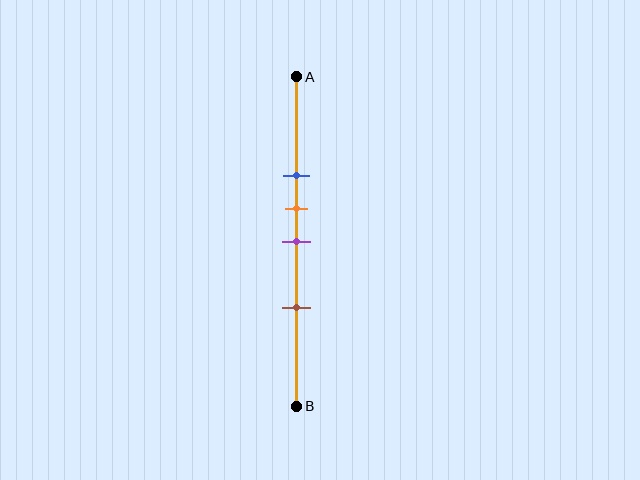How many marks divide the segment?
There are 4 marks dividing the segment.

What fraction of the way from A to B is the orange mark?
The orange mark is approximately 40% (0.4) of the way from A to B.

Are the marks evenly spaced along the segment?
No, the marks are not evenly spaced.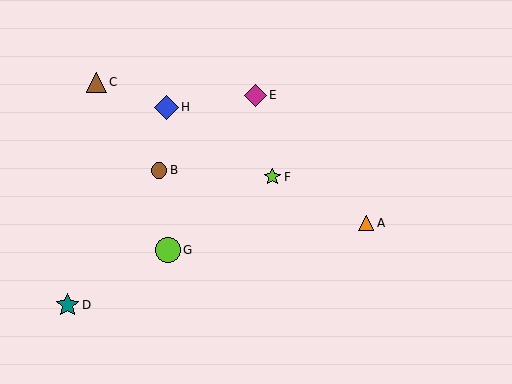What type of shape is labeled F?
Shape F is a lime star.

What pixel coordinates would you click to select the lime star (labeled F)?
Click at (272, 177) to select the lime star F.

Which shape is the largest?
The lime circle (labeled G) is the largest.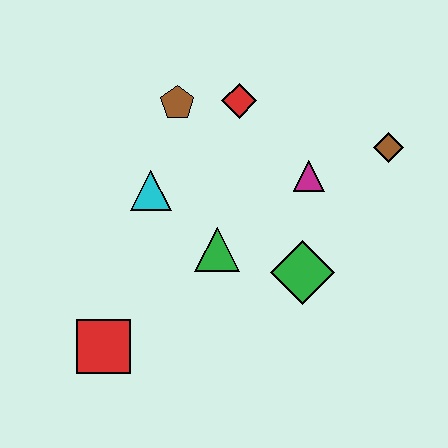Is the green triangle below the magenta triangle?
Yes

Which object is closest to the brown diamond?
The magenta triangle is closest to the brown diamond.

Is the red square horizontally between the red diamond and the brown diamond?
No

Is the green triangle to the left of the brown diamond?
Yes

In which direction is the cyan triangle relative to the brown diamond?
The cyan triangle is to the left of the brown diamond.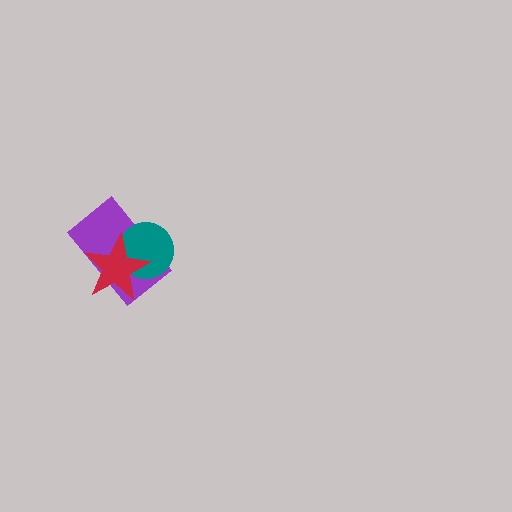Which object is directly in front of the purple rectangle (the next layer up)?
The teal circle is directly in front of the purple rectangle.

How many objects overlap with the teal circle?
2 objects overlap with the teal circle.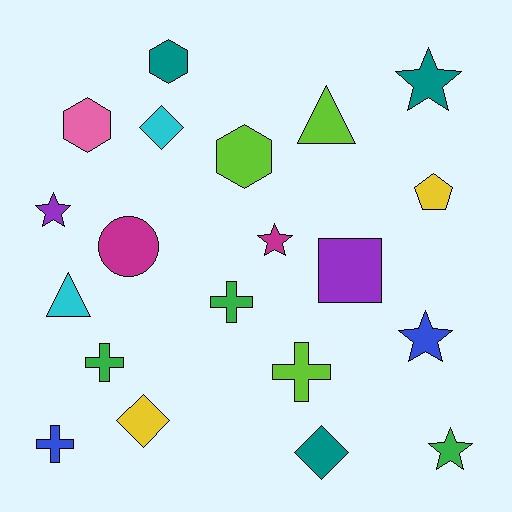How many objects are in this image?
There are 20 objects.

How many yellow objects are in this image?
There are 2 yellow objects.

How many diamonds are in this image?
There are 3 diamonds.